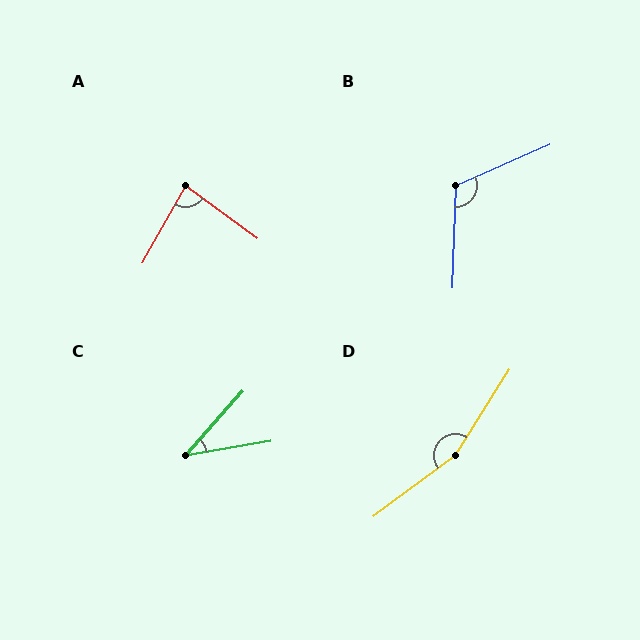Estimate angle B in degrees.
Approximately 116 degrees.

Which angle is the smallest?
C, at approximately 38 degrees.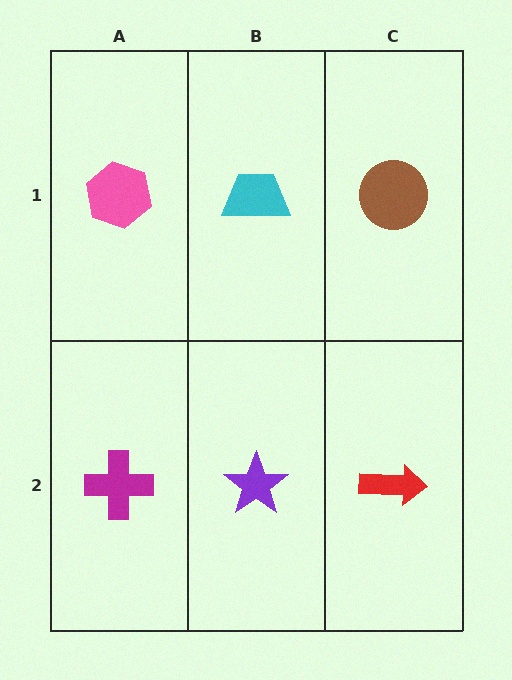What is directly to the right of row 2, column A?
A purple star.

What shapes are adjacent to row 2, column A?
A pink hexagon (row 1, column A), a purple star (row 2, column B).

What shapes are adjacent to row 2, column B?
A cyan trapezoid (row 1, column B), a magenta cross (row 2, column A), a red arrow (row 2, column C).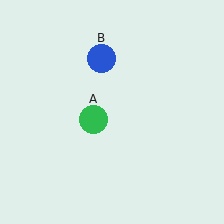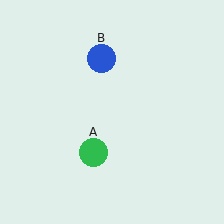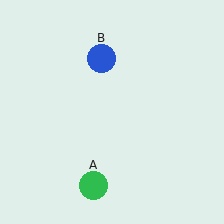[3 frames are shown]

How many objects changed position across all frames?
1 object changed position: green circle (object A).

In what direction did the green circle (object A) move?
The green circle (object A) moved down.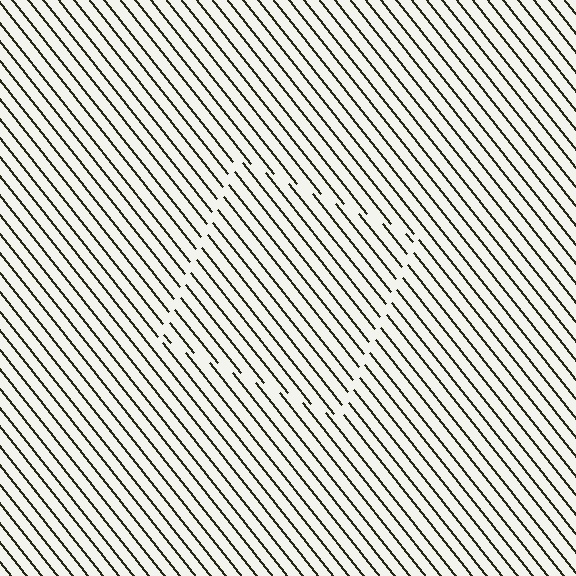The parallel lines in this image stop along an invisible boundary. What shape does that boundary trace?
An illusory square. The interior of the shape contains the same grating, shifted by half a period — the contour is defined by the phase discontinuity where line-ends from the inner and outer gratings abut.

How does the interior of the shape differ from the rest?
The interior of the shape contains the same grating, shifted by half a period — the contour is defined by the phase discontinuity where line-ends from the inner and outer gratings abut.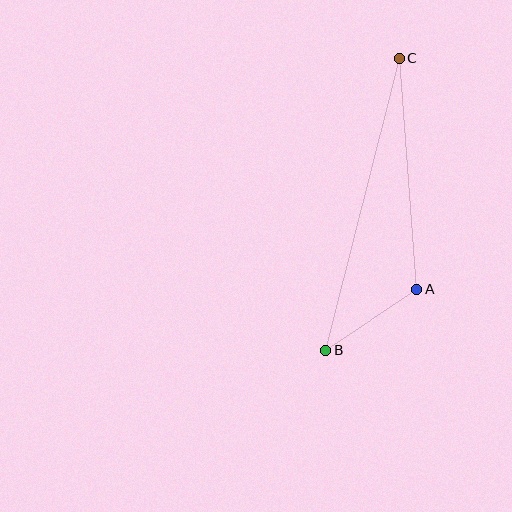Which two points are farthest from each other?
Points B and C are farthest from each other.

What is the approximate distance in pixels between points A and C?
The distance between A and C is approximately 231 pixels.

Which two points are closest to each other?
Points A and B are closest to each other.